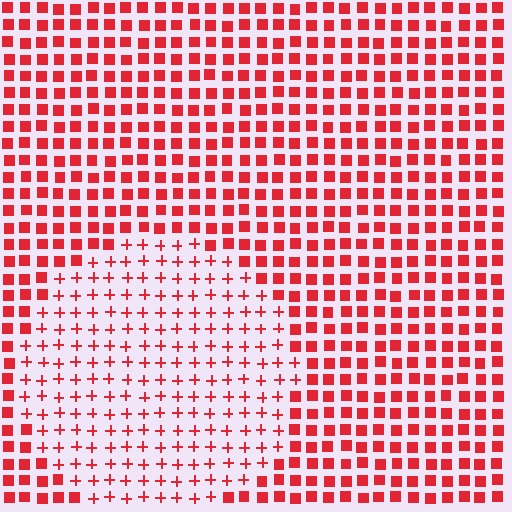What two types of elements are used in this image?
The image uses plus signs inside the circle region and squares outside it.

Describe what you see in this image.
The image is filled with small red elements arranged in a uniform grid. A circle-shaped region contains plus signs, while the surrounding area contains squares. The boundary is defined purely by the change in element shape.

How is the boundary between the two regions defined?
The boundary is defined by a change in element shape: plus signs inside vs. squares outside. All elements share the same color and spacing.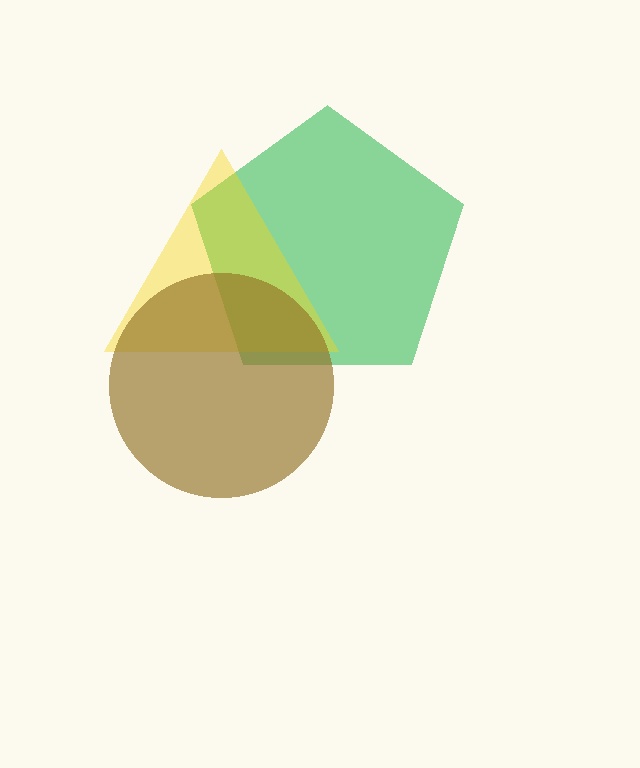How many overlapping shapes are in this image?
There are 3 overlapping shapes in the image.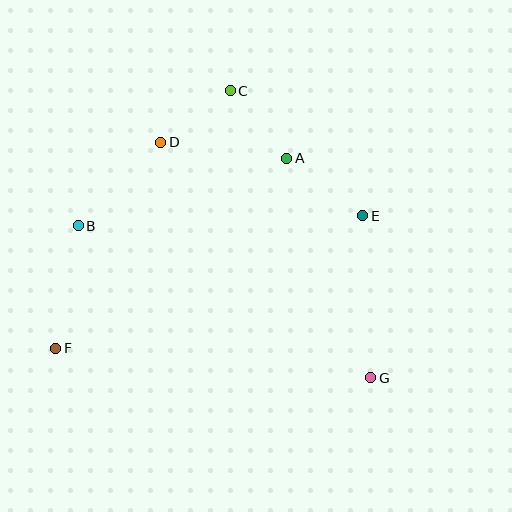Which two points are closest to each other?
Points C and D are closest to each other.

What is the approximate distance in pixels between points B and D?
The distance between B and D is approximately 117 pixels.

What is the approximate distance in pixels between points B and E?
The distance between B and E is approximately 285 pixels.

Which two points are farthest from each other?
Points E and F are farthest from each other.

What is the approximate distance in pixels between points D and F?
The distance between D and F is approximately 231 pixels.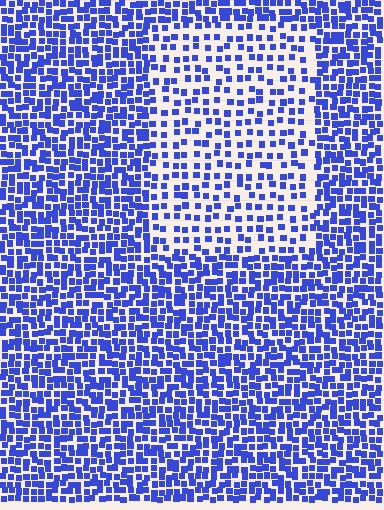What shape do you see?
I see a rectangle.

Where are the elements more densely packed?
The elements are more densely packed outside the rectangle boundary.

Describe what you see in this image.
The image contains small blue elements arranged at two different densities. A rectangle-shaped region is visible where the elements are less densely packed than the surrounding area.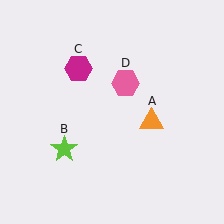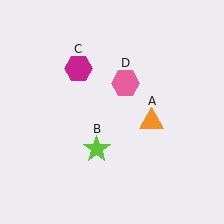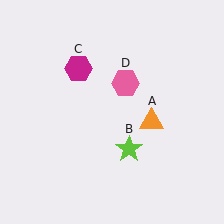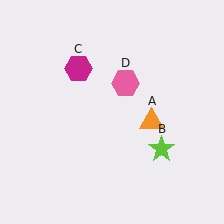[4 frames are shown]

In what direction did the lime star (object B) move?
The lime star (object B) moved right.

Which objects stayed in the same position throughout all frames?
Orange triangle (object A) and magenta hexagon (object C) and pink hexagon (object D) remained stationary.